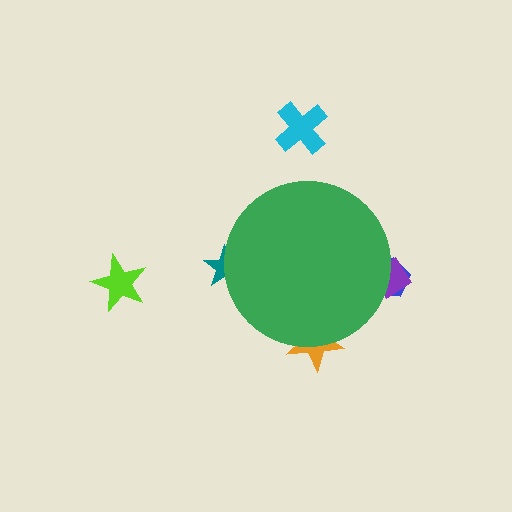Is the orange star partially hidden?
Yes, the orange star is partially hidden behind the green circle.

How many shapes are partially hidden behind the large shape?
4 shapes are partially hidden.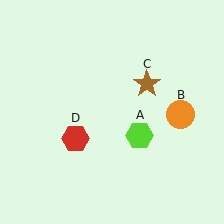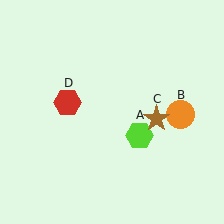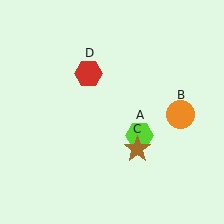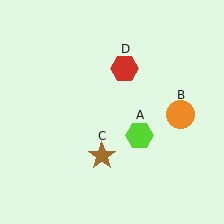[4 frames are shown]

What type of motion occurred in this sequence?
The brown star (object C), red hexagon (object D) rotated clockwise around the center of the scene.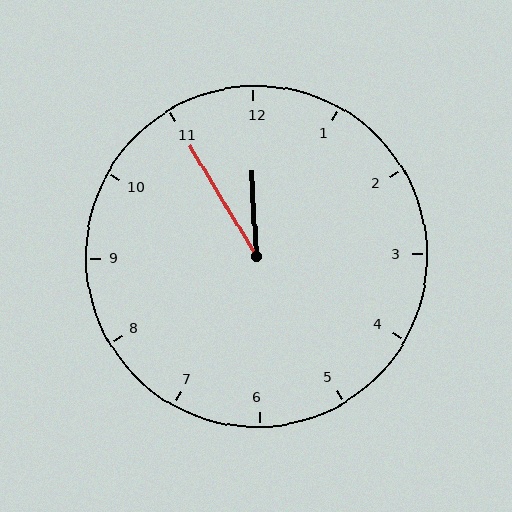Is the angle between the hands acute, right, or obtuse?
It is acute.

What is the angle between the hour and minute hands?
Approximately 28 degrees.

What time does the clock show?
11:55.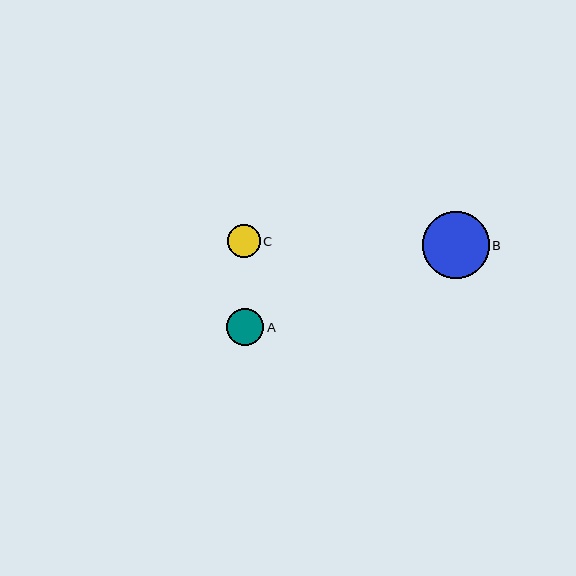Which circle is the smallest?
Circle C is the smallest with a size of approximately 33 pixels.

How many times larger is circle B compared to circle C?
Circle B is approximately 2.0 times the size of circle C.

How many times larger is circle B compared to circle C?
Circle B is approximately 2.0 times the size of circle C.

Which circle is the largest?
Circle B is the largest with a size of approximately 67 pixels.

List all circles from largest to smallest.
From largest to smallest: B, A, C.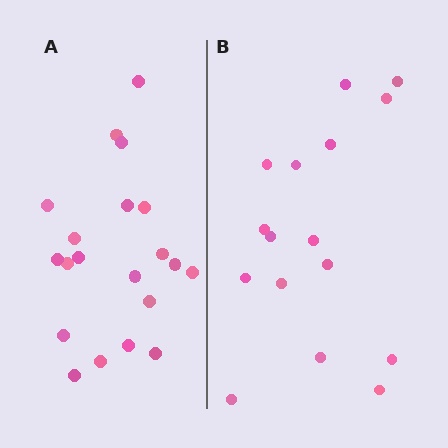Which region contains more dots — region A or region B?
Region A (the left region) has more dots.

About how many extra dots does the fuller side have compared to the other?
Region A has about 4 more dots than region B.